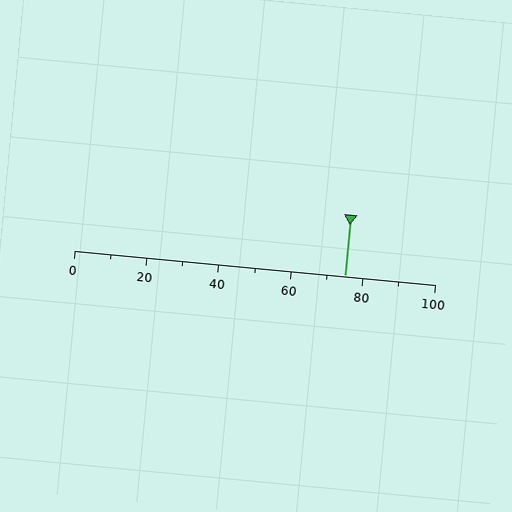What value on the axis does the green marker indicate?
The marker indicates approximately 75.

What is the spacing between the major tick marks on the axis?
The major ticks are spaced 20 apart.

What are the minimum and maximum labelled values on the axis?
The axis runs from 0 to 100.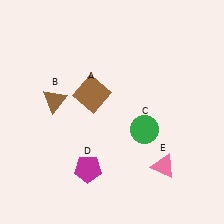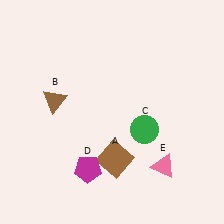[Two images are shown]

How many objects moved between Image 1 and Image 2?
1 object moved between the two images.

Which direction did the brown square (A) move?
The brown square (A) moved down.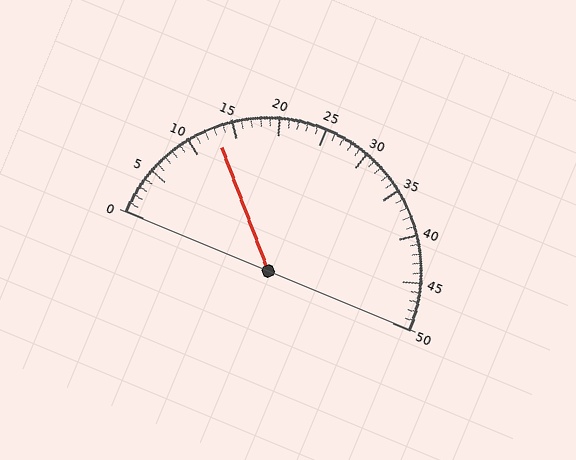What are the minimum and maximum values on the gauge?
The gauge ranges from 0 to 50.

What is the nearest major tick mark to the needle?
The nearest major tick mark is 15.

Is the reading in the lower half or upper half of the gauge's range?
The reading is in the lower half of the range (0 to 50).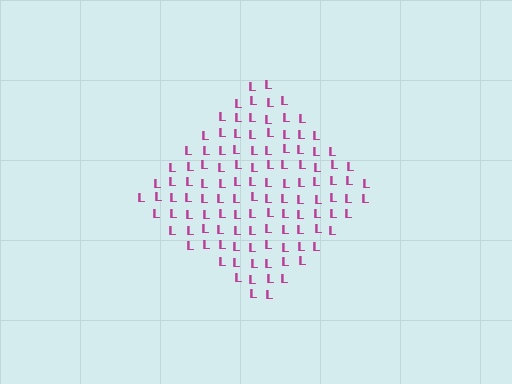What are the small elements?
The small elements are letter L's.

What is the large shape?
The large shape is a diamond.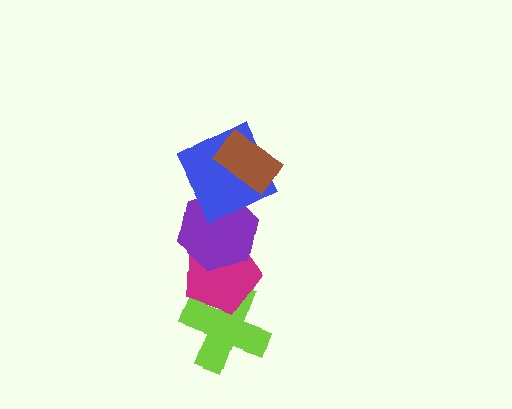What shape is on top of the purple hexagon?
The blue square is on top of the purple hexagon.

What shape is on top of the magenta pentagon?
The purple hexagon is on top of the magenta pentagon.